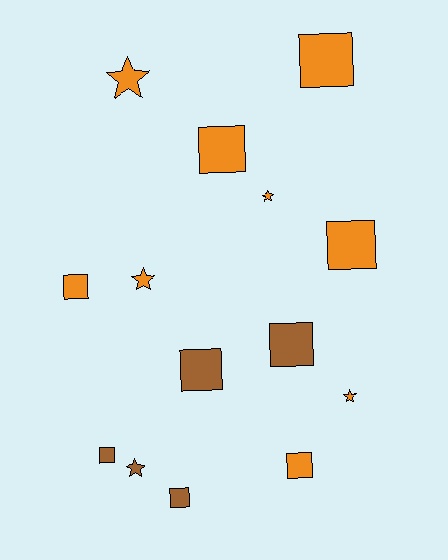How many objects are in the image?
There are 14 objects.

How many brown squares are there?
There are 4 brown squares.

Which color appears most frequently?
Orange, with 9 objects.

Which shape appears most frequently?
Square, with 9 objects.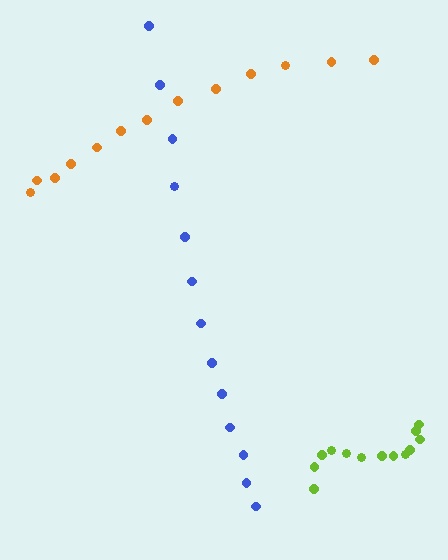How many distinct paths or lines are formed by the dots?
There are 3 distinct paths.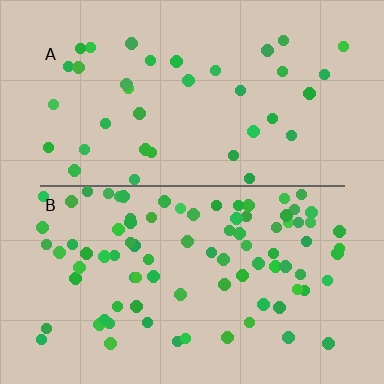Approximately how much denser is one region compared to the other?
Approximately 2.3× — region B over region A.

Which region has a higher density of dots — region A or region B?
B (the bottom).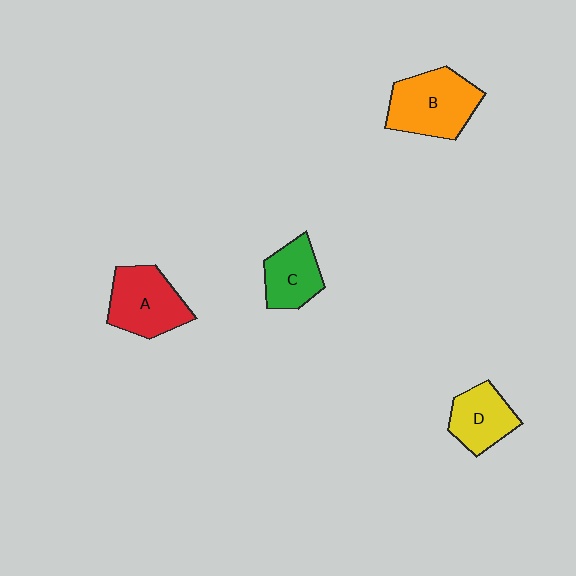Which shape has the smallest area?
Shape C (green).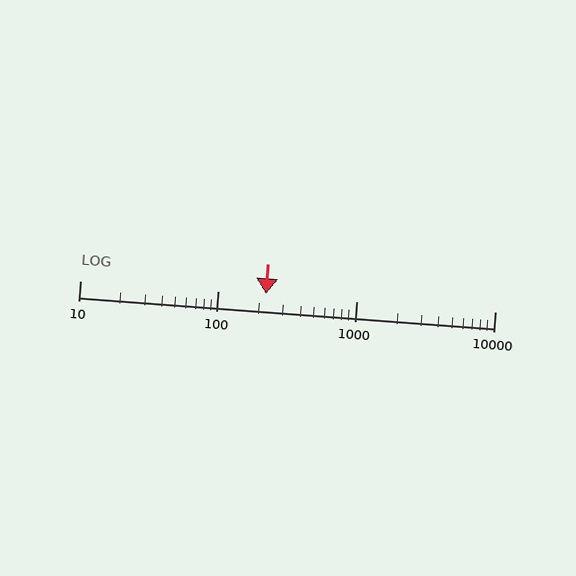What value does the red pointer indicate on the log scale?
The pointer indicates approximately 220.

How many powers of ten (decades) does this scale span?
The scale spans 3 decades, from 10 to 10000.